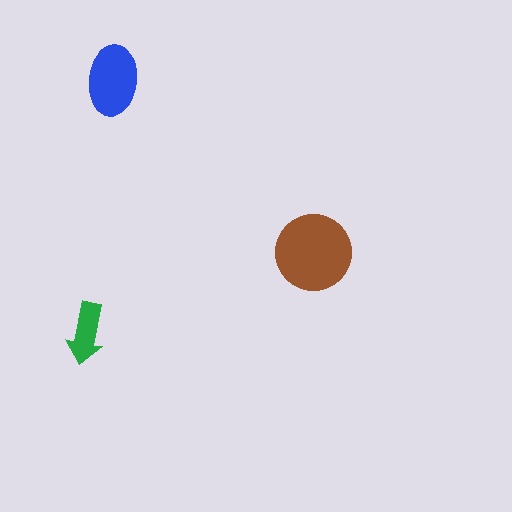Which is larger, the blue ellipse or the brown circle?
The brown circle.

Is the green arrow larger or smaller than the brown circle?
Smaller.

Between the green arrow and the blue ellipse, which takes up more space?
The blue ellipse.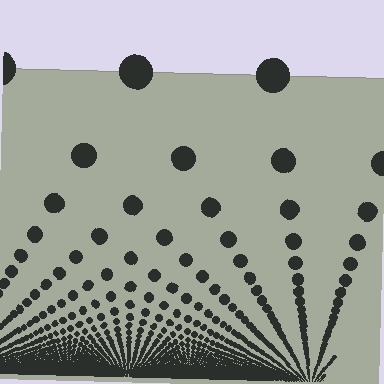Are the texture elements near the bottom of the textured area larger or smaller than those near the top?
Smaller. The gradient is inverted — elements near the bottom are smaller and denser.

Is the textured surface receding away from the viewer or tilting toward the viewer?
The surface appears to tilt toward the viewer. Texture elements get larger and sparser toward the top.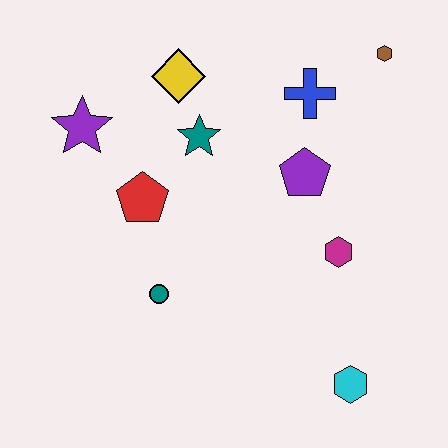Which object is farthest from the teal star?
The cyan hexagon is farthest from the teal star.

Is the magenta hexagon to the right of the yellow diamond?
Yes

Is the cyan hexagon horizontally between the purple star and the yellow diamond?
No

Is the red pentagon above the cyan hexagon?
Yes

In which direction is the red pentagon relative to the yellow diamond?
The red pentagon is below the yellow diamond.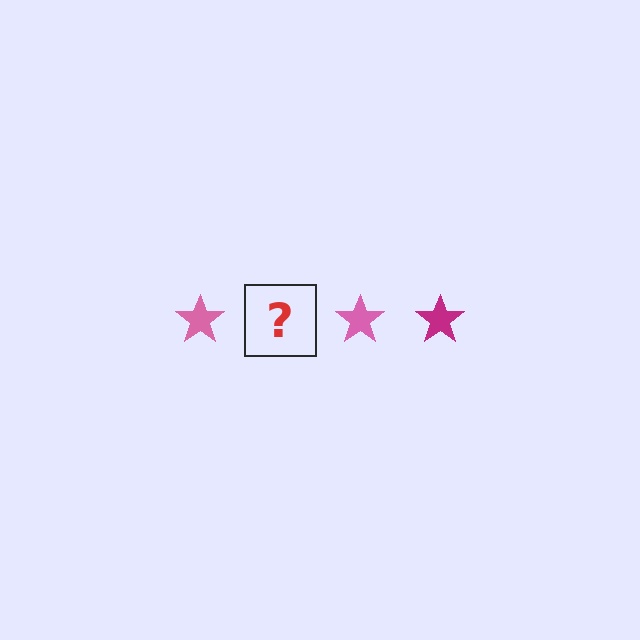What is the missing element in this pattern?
The missing element is a magenta star.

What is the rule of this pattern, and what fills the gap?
The rule is that the pattern cycles through pink, magenta stars. The gap should be filled with a magenta star.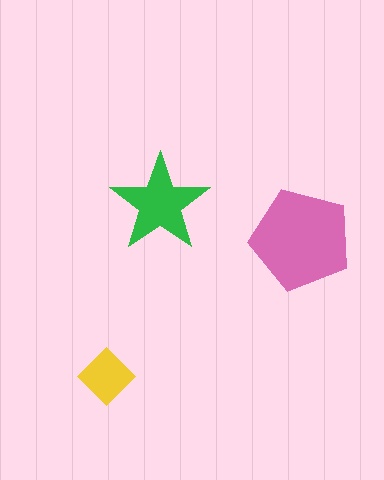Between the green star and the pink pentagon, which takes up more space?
The pink pentagon.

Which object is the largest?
The pink pentagon.